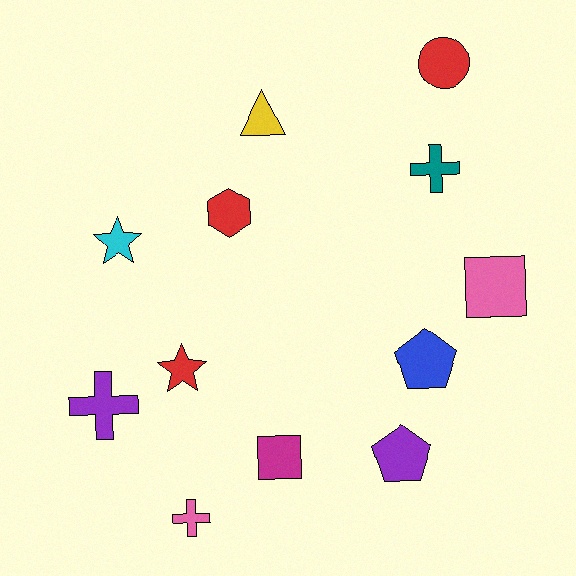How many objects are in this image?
There are 12 objects.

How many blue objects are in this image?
There is 1 blue object.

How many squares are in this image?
There are 2 squares.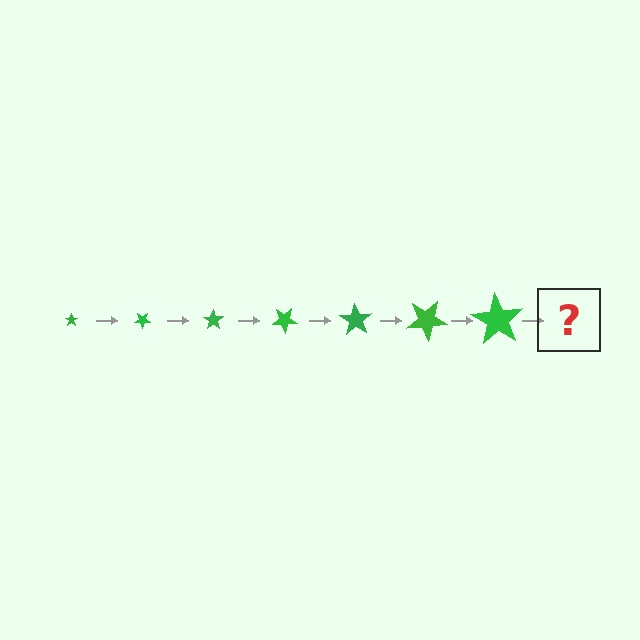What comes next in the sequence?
The next element should be a star, larger than the previous one and rotated 245 degrees from the start.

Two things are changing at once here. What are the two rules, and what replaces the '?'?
The two rules are that the star grows larger each step and it rotates 35 degrees each step. The '?' should be a star, larger than the previous one and rotated 245 degrees from the start.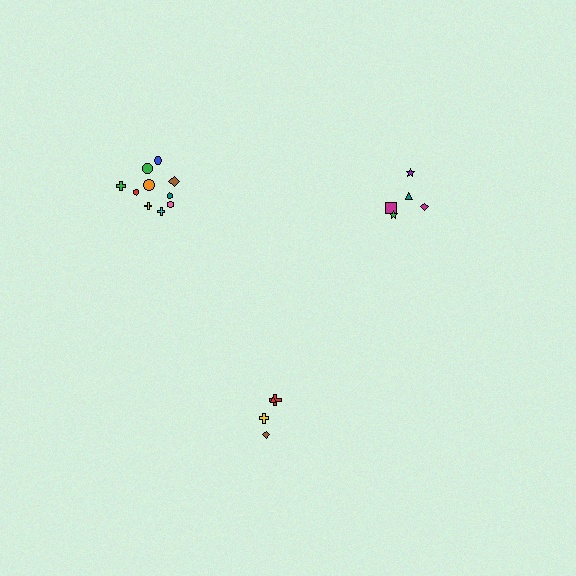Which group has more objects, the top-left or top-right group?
The top-left group.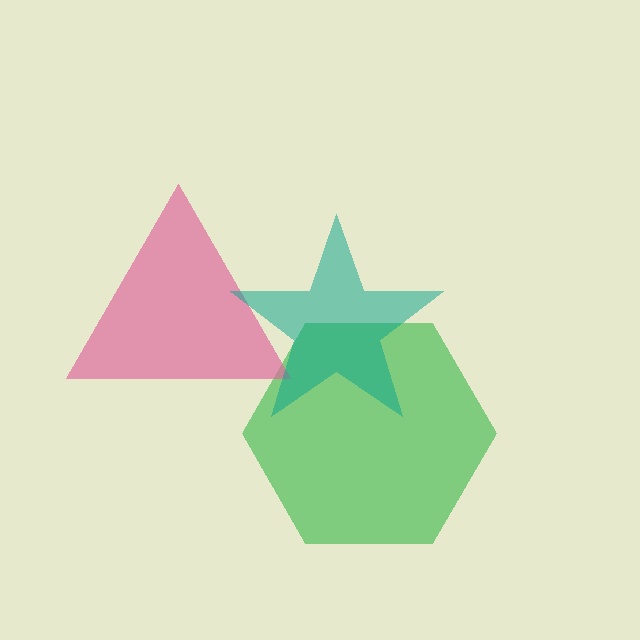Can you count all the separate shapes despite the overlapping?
Yes, there are 3 separate shapes.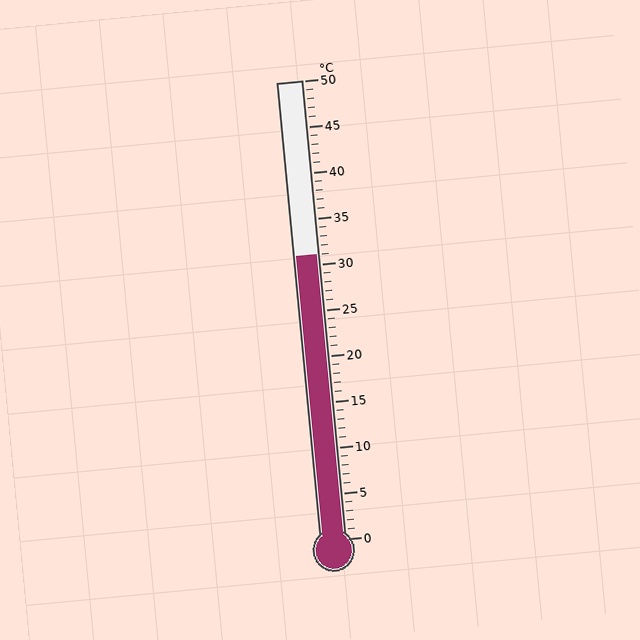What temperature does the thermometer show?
The thermometer shows approximately 31°C.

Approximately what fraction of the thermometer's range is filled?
The thermometer is filled to approximately 60% of its range.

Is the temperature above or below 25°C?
The temperature is above 25°C.